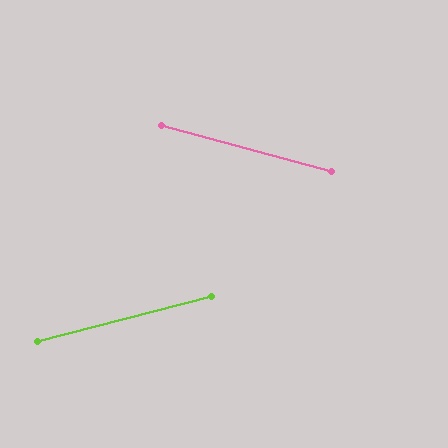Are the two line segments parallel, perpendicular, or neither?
Neither parallel nor perpendicular — they differ by about 30°.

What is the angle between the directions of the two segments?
Approximately 30 degrees.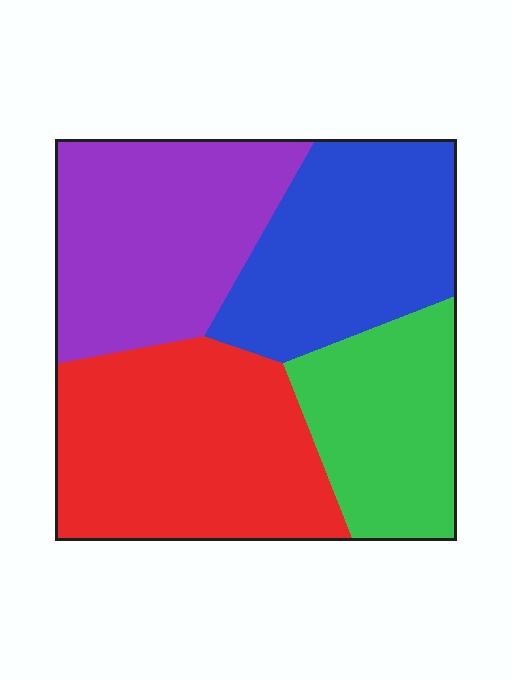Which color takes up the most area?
Red, at roughly 30%.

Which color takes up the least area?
Green, at roughly 20%.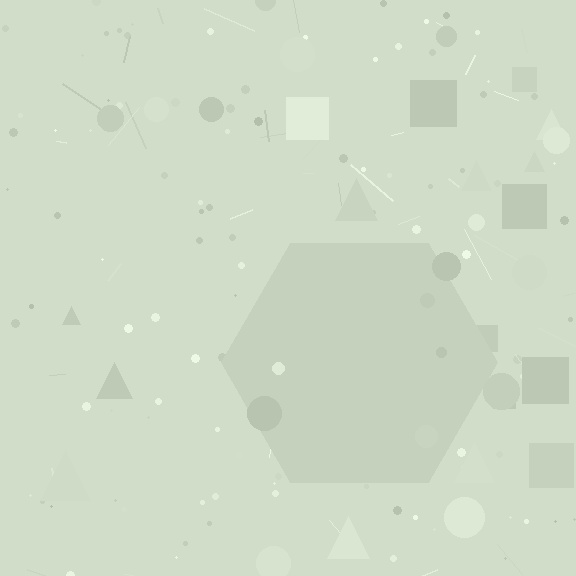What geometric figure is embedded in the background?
A hexagon is embedded in the background.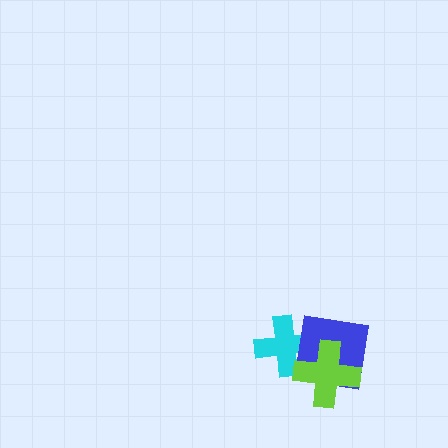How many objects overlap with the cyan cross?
2 objects overlap with the cyan cross.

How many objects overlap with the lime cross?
2 objects overlap with the lime cross.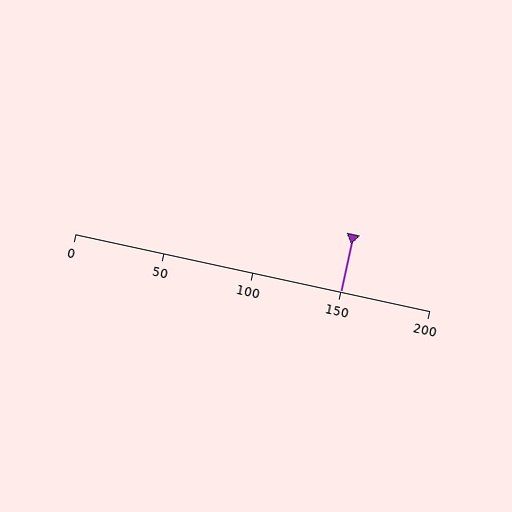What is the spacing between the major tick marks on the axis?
The major ticks are spaced 50 apart.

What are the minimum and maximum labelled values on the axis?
The axis runs from 0 to 200.